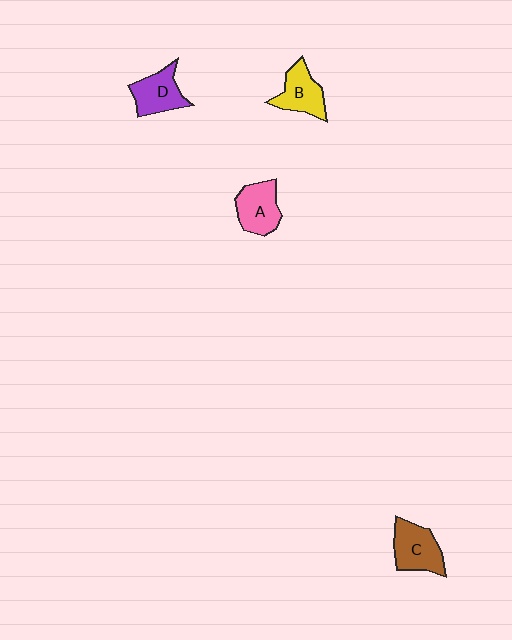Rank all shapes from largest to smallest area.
From largest to smallest: C (brown), A (pink), D (purple), B (yellow).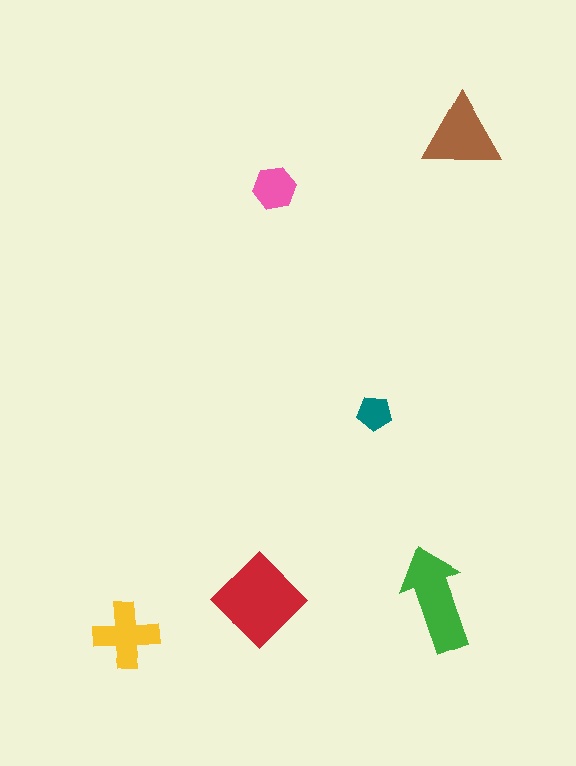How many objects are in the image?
There are 6 objects in the image.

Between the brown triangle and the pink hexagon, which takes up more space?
The brown triangle.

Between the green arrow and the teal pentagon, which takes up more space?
The green arrow.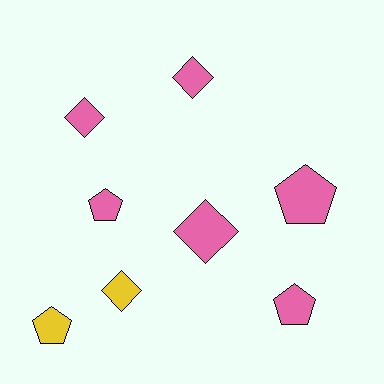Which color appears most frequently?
Pink, with 6 objects.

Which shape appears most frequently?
Diamond, with 4 objects.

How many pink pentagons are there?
There are 3 pink pentagons.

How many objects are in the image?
There are 8 objects.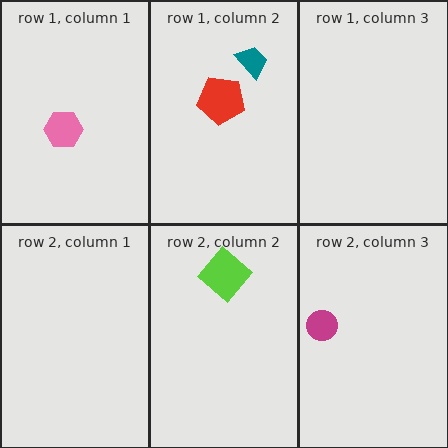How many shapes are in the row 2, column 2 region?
1.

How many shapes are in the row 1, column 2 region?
2.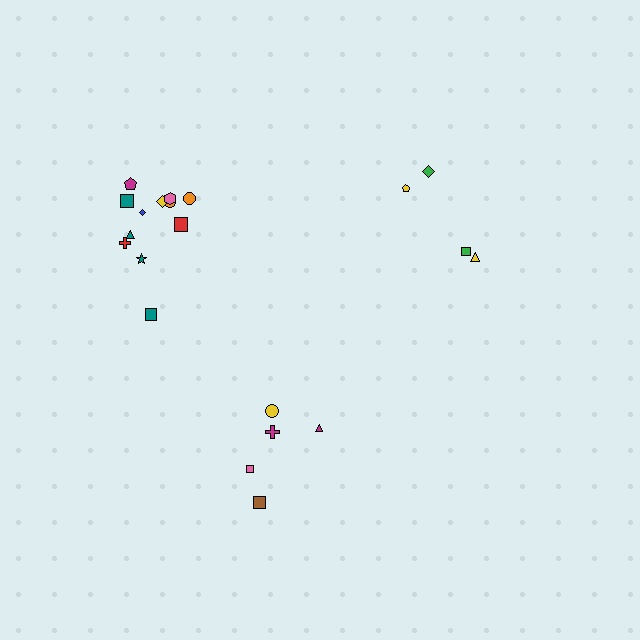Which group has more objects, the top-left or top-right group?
The top-left group.